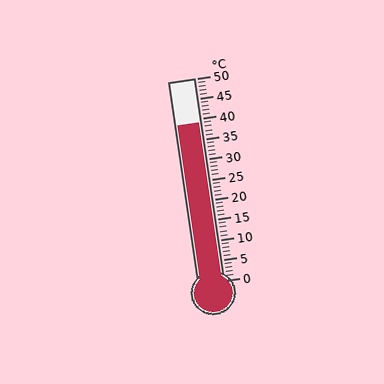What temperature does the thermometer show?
The thermometer shows approximately 39°C.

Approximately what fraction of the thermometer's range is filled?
The thermometer is filled to approximately 80% of its range.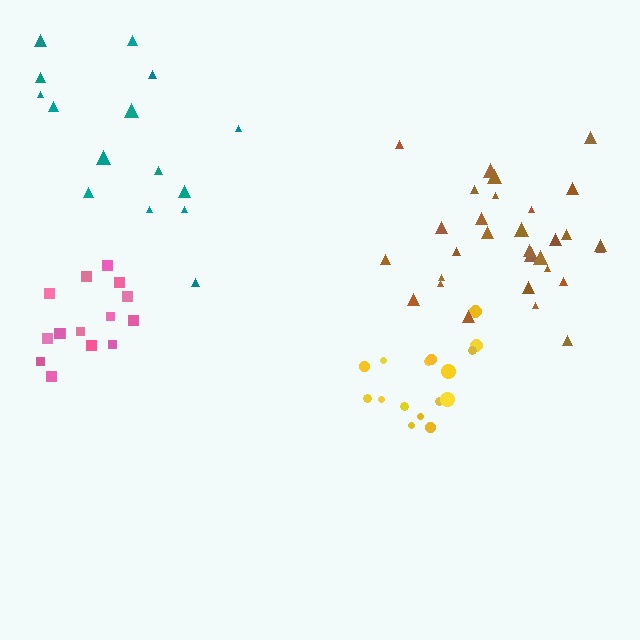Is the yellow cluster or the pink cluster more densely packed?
Pink.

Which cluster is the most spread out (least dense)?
Teal.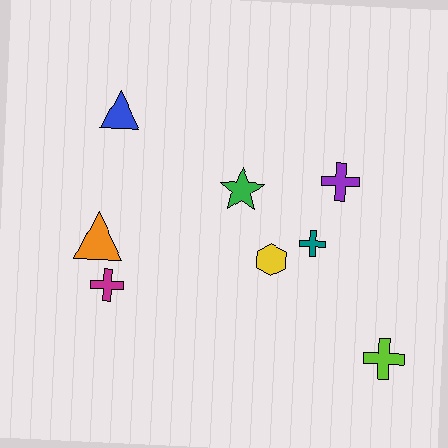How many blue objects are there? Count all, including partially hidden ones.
There is 1 blue object.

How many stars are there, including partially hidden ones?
There is 1 star.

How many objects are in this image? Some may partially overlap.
There are 8 objects.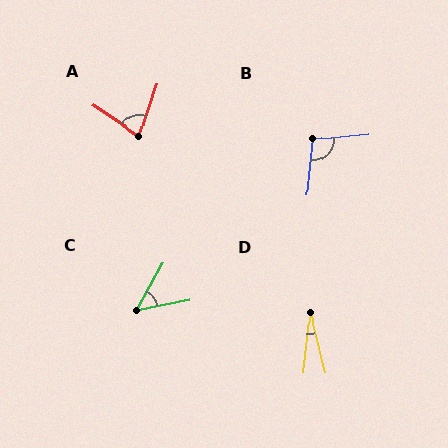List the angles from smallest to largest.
D (21°), C (50°), A (76°), B (101°).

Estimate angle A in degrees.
Approximately 76 degrees.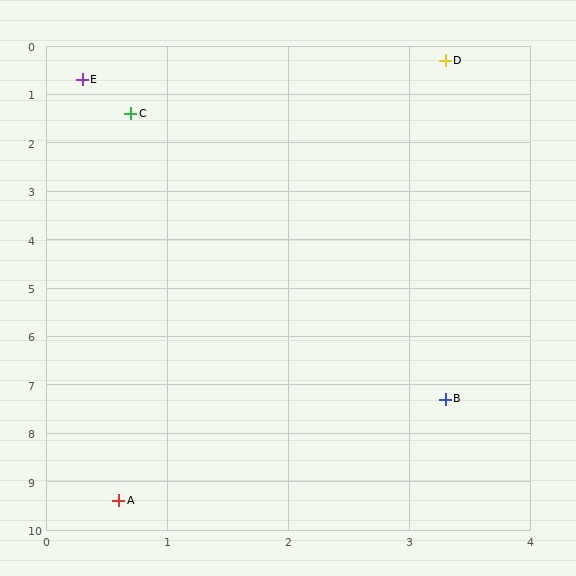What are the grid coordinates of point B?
Point B is at approximately (3.3, 7.3).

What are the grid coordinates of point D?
Point D is at approximately (3.3, 0.3).